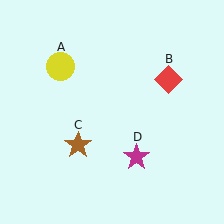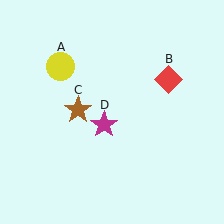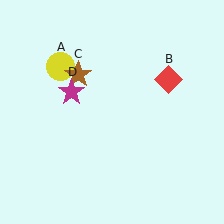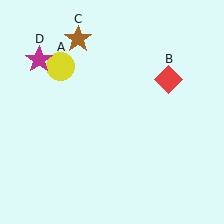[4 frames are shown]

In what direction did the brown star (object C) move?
The brown star (object C) moved up.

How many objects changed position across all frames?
2 objects changed position: brown star (object C), magenta star (object D).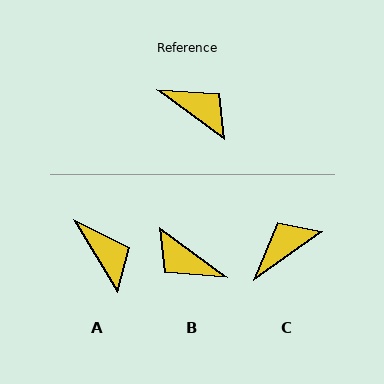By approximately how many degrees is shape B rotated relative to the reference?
Approximately 180 degrees counter-clockwise.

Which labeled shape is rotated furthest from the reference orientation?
B, about 180 degrees away.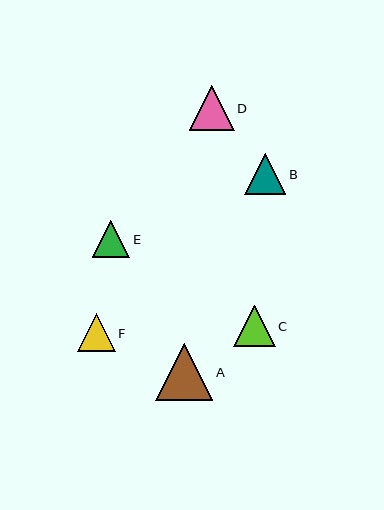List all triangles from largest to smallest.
From largest to smallest: A, D, C, B, F, E.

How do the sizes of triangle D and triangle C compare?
Triangle D and triangle C are approximately the same size.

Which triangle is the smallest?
Triangle E is the smallest with a size of approximately 37 pixels.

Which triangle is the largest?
Triangle A is the largest with a size of approximately 57 pixels.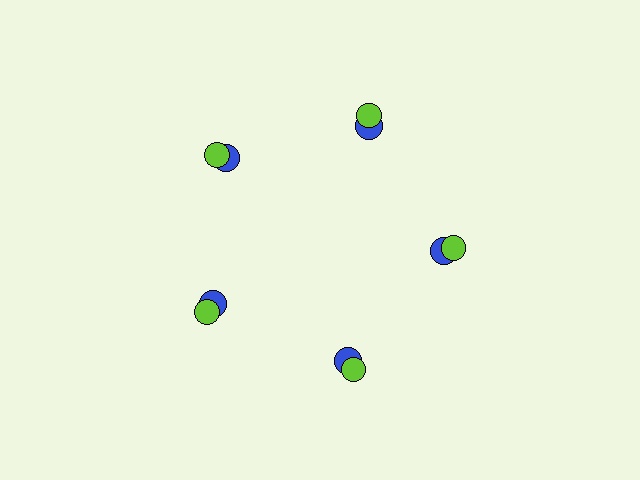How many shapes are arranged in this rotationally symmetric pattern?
There are 10 shapes, arranged in 5 groups of 2.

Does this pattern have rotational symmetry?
Yes, this pattern has 5-fold rotational symmetry. It looks the same after rotating 72 degrees around the center.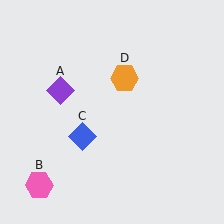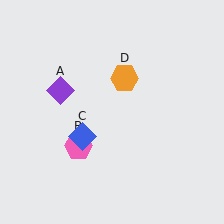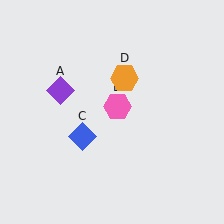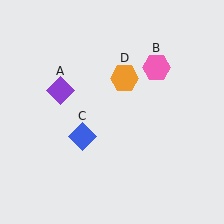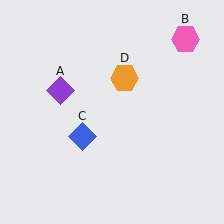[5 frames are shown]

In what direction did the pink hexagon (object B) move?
The pink hexagon (object B) moved up and to the right.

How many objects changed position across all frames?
1 object changed position: pink hexagon (object B).